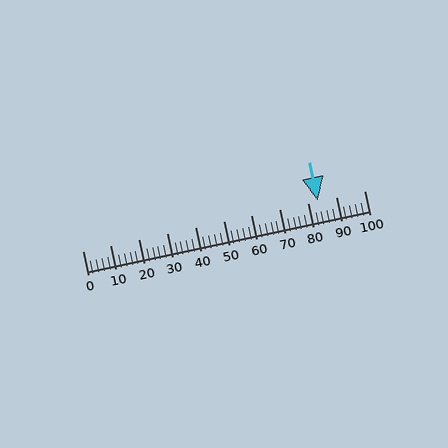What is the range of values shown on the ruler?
The ruler shows values from 0 to 100.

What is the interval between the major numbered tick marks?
The major tick marks are spaced 10 units apart.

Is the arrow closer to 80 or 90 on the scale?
The arrow is closer to 80.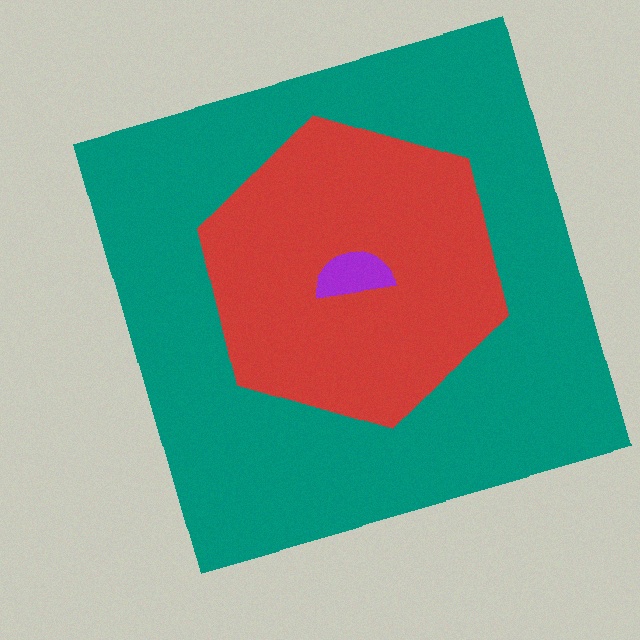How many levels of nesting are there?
3.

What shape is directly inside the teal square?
The red hexagon.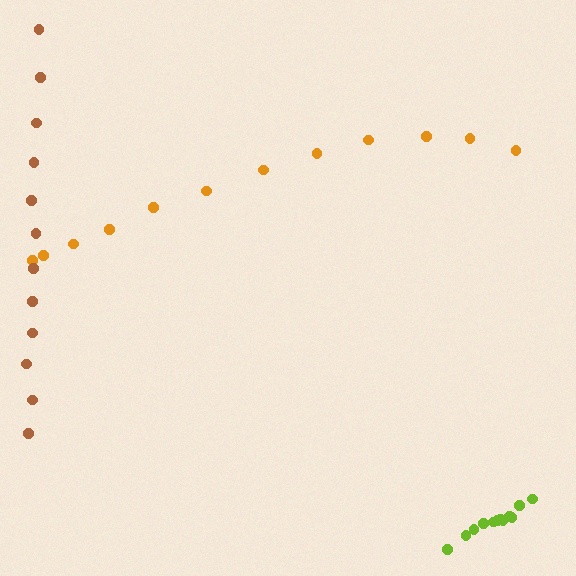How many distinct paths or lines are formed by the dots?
There are 3 distinct paths.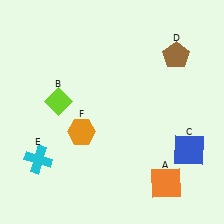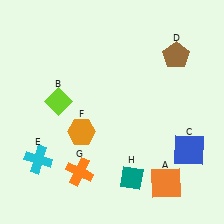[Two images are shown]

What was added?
An orange cross (G), a teal diamond (H) were added in Image 2.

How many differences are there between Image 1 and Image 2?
There are 2 differences between the two images.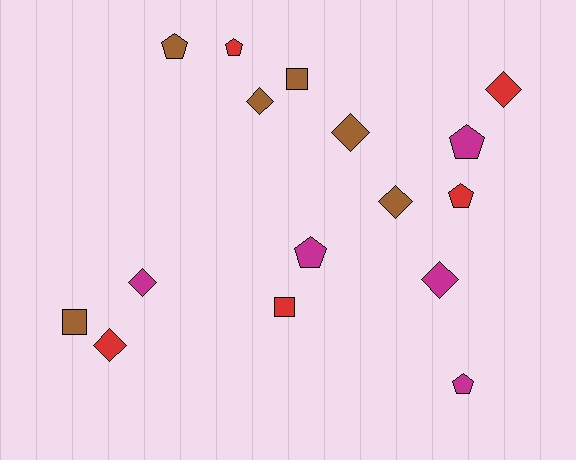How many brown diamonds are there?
There are 3 brown diamonds.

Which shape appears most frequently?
Diamond, with 7 objects.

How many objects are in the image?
There are 16 objects.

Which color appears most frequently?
Brown, with 6 objects.